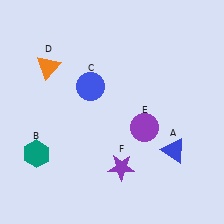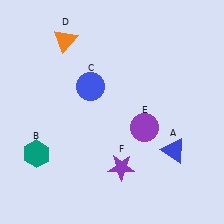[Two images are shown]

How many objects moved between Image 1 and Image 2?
1 object moved between the two images.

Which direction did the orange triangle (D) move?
The orange triangle (D) moved up.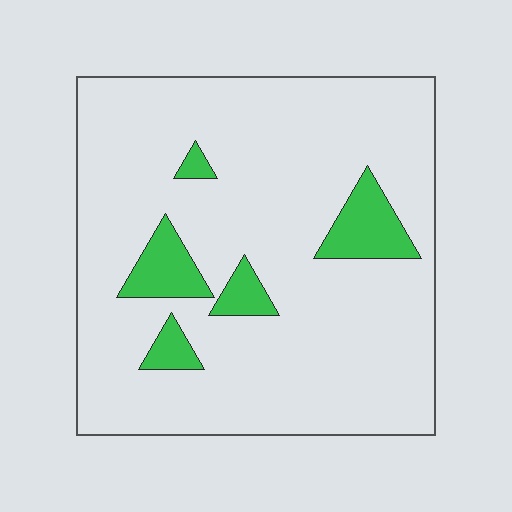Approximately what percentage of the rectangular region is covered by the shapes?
Approximately 10%.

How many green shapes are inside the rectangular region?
5.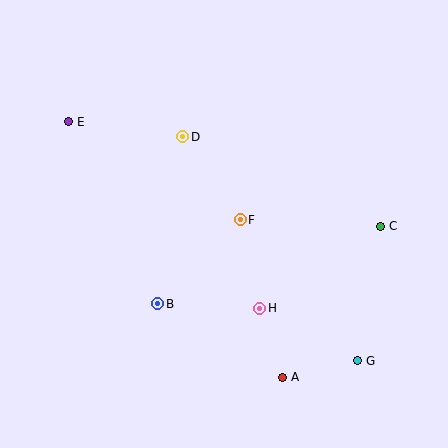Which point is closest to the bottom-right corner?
Point G is closest to the bottom-right corner.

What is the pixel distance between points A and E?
The distance between A and E is 333 pixels.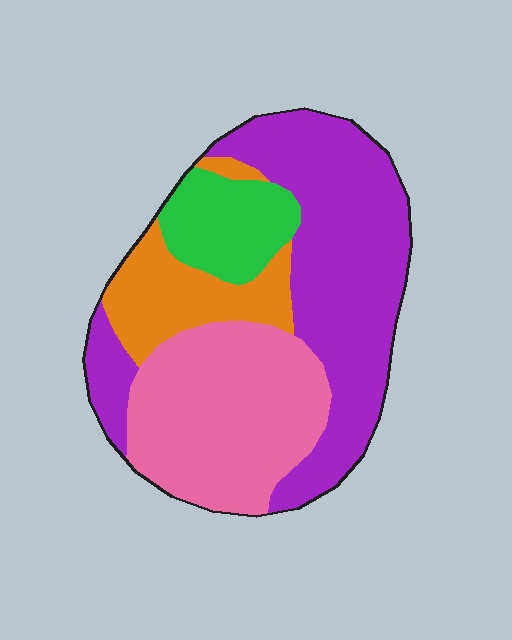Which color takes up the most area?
Purple, at roughly 45%.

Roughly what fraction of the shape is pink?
Pink takes up about one third (1/3) of the shape.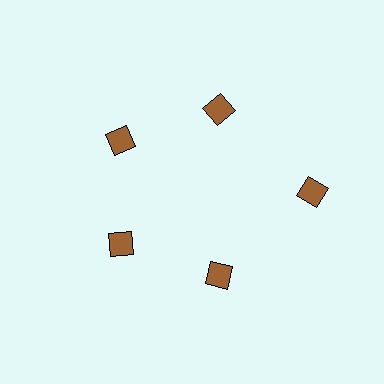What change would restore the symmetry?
The symmetry would be restored by moving it inward, back onto the ring so that all 5 diamonds sit at equal angles and equal distance from the center.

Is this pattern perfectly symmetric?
No. The 5 brown diamonds are arranged in a ring, but one element near the 3 o'clock position is pushed outward from the center, breaking the 5-fold rotational symmetry.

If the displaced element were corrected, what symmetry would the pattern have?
It would have 5-fold rotational symmetry — the pattern would map onto itself every 72 degrees.